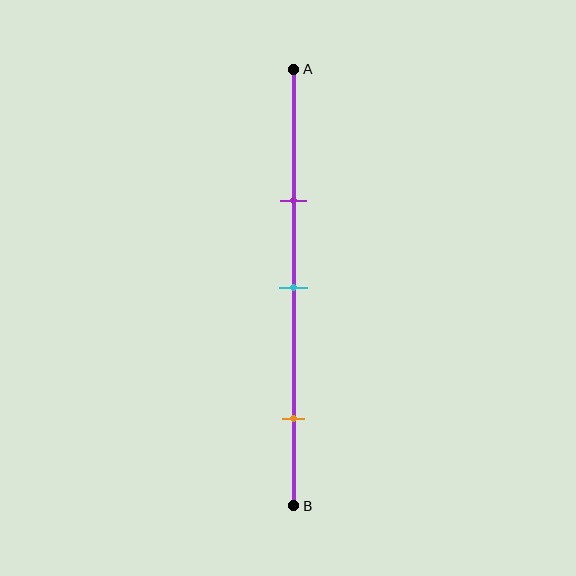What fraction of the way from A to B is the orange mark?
The orange mark is approximately 80% (0.8) of the way from A to B.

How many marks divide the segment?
There are 3 marks dividing the segment.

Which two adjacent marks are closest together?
The purple and cyan marks are the closest adjacent pair.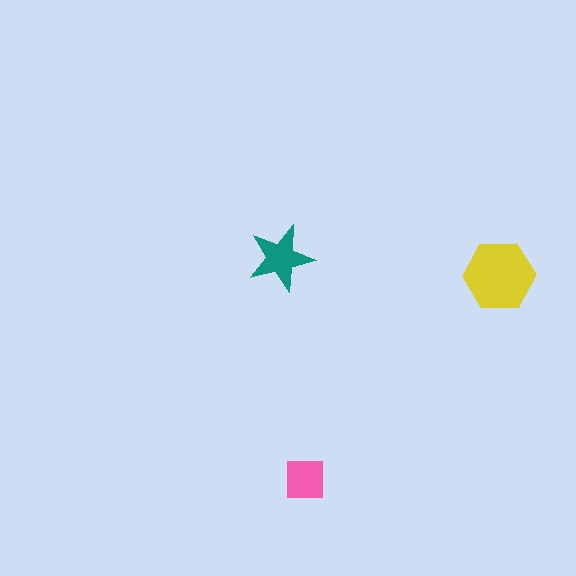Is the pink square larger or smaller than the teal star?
Smaller.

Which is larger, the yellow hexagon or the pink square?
The yellow hexagon.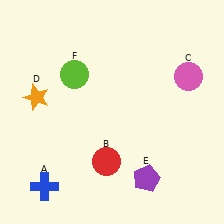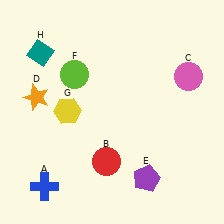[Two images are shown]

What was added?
A yellow hexagon (G), a teal diamond (H) were added in Image 2.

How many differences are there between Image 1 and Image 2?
There are 2 differences between the two images.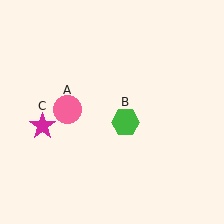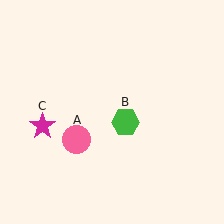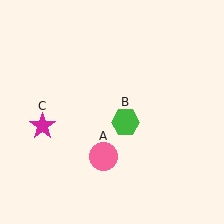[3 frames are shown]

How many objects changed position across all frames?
1 object changed position: pink circle (object A).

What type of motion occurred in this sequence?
The pink circle (object A) rotated counterclockwise around the center of the scene.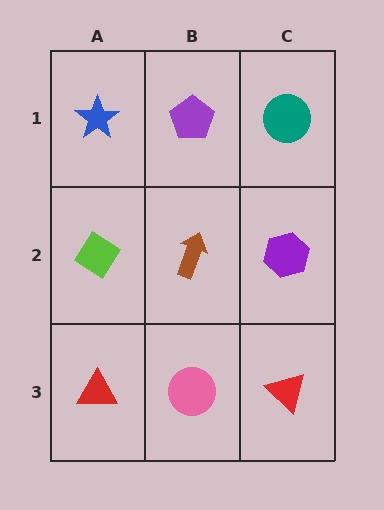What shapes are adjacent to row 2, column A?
A blue star (row 1, column A), a red triangle (row 3, column A), a brown arrow (row 2, column B).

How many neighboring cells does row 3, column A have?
2.